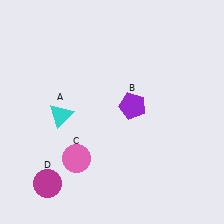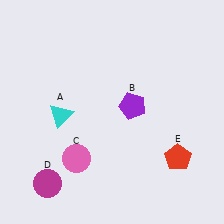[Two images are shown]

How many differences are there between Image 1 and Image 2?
There is 1 difference between the two images.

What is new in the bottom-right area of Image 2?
A red pentagon (E) was added in the bottom-right area of Image 2.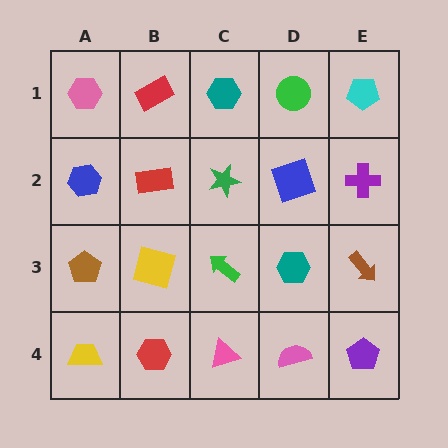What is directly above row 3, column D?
A blue square.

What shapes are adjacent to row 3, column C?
A green star (row 2, column C), a pink triangle (row 4, column C), a yellow square (row 3, column B), a teal hexagon (row 3, column D).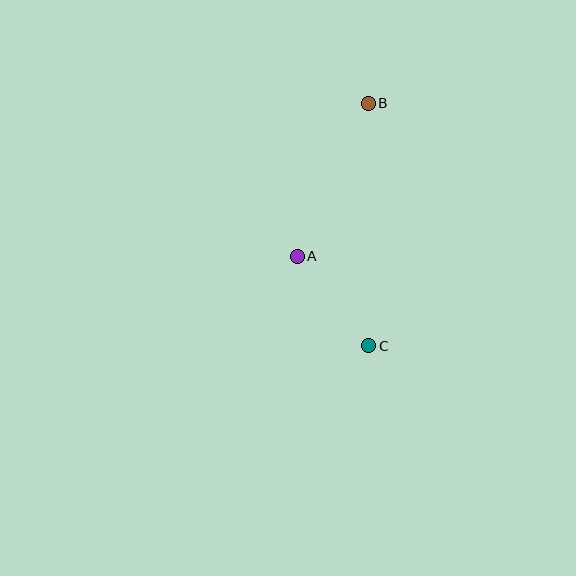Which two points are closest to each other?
Points A and C are closest to each other.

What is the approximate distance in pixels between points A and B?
The distance between A and B is approximately 169 pixels.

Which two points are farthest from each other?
Points B and C are farthest from each other.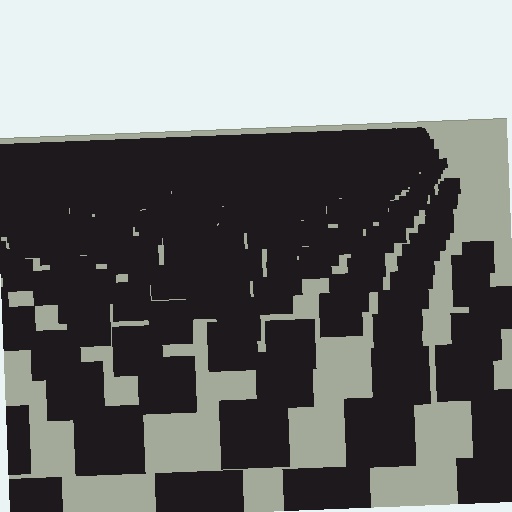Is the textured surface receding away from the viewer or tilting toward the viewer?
The surface is receding away from the viewer. Texture elements get smaller and denser toward the top.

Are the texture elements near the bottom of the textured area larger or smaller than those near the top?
Larger. Near the bottom, elements are closer to the viewer and appear at a bigger on-screen size.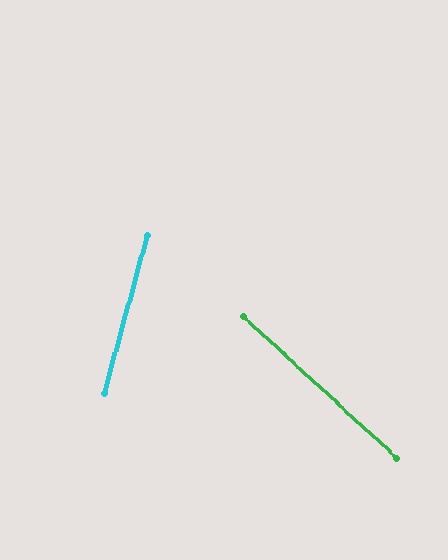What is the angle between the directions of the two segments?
Approximately 63 degrees.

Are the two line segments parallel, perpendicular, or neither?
Neither parallel nor perpendicular — they differ by about 63°.